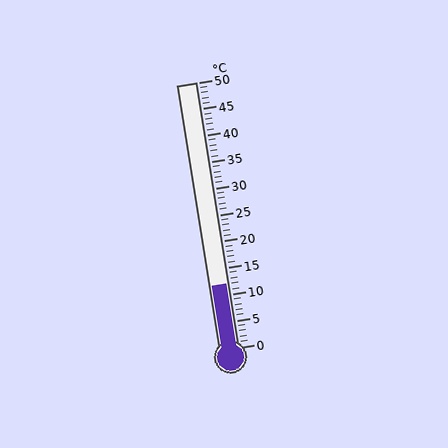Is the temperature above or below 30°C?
The temperature is below 30°C.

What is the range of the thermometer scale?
The thermometer scale ranges from 0°C to 50°C.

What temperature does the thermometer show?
The thermometer shows approximately 12°C.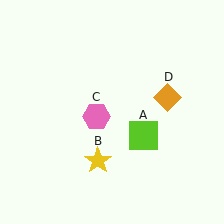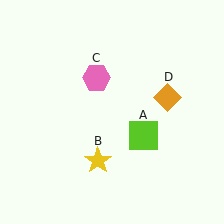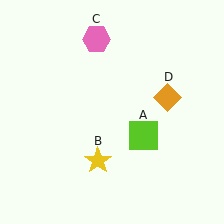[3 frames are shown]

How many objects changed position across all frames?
1 object changed position: pink hexagon (object C).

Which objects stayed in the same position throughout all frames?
Lime square (object A) and yellow star (object B) and orange diamond (object D) remained stationary.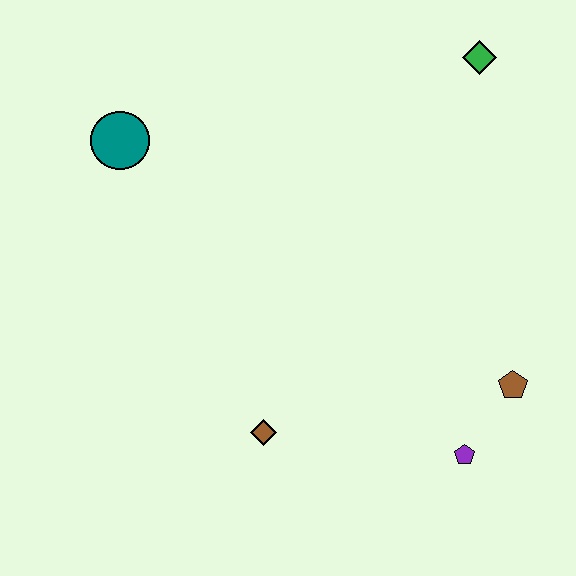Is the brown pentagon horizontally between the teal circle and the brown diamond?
No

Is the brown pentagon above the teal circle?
No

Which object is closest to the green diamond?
The brown pentagon is closest to the green diamond.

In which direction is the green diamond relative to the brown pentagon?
The green diamond is above the brown pentagon.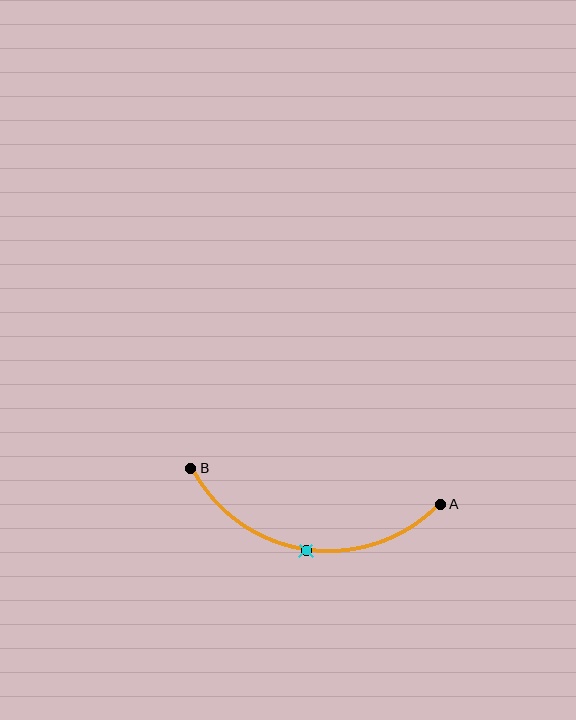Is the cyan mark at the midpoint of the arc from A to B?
Yes. The cyan mark lies on the arc at equal arc-length from both A and B — it is the arc midpoint.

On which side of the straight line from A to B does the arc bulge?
The arc bulges below the straight line connecting A and B.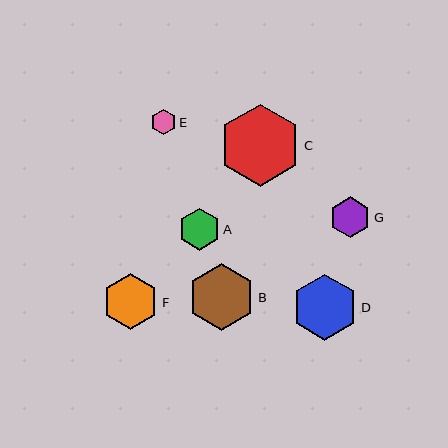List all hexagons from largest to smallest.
From largest to smallest: C, B, D, F, A, G, E.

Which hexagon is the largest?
Hexagon C is the largest with a size of approximately 82 pixels.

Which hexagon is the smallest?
Hexagon E is the smallest with a size of approximately 26 pixels.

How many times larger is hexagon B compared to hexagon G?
Hexagon B is approximately 1.6 times the size of hexagon G.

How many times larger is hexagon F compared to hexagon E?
Hexagon F is approximately 2.2 times the size of hexagon E.